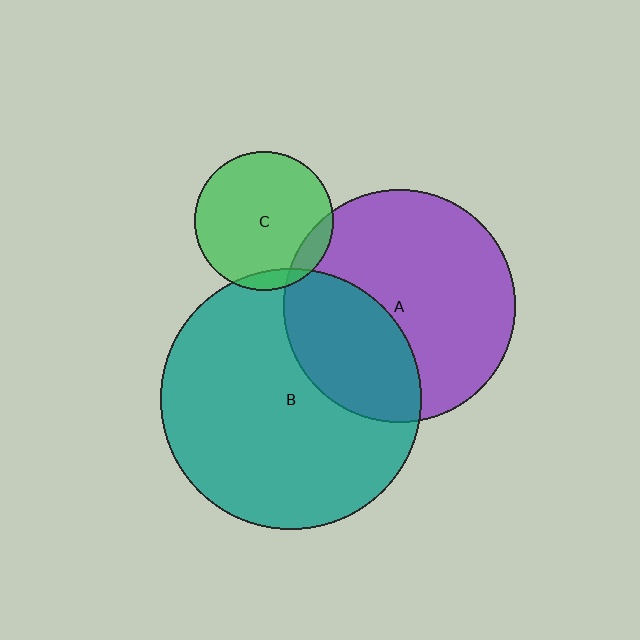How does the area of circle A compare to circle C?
Approximately 2.8 times.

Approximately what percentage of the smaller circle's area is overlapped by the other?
Approximately 5%.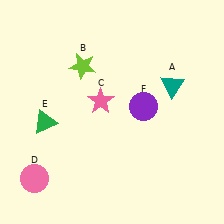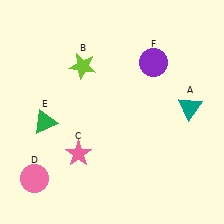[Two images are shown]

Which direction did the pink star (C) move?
The pink star (C) moved down.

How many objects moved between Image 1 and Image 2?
3 objects moved between the two images.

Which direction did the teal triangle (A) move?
The teal triangle (A) moved down.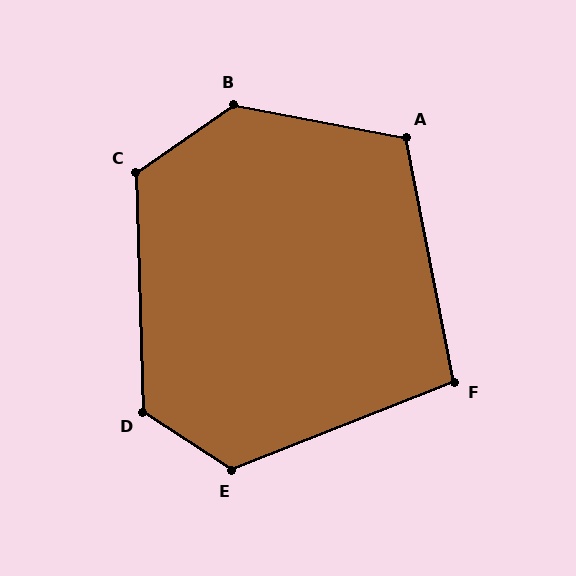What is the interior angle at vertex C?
Approximately 123 degrees (obtuse).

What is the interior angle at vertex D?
Approximately 125 degrees (obtuse).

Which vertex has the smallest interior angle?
F, at approximately 100 degrees.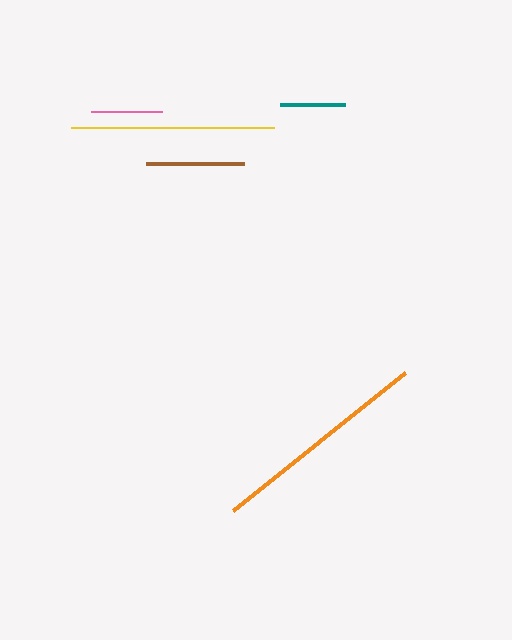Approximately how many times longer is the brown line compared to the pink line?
The brown line is approximately 1.4 times the length of the pink line.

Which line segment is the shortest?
The teal line is the shortest at approximately 65 pixels.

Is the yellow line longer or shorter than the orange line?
The orange line is longer than the yellow line.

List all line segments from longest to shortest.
From longest to shortest: orange, yellow, brown, pink, teal.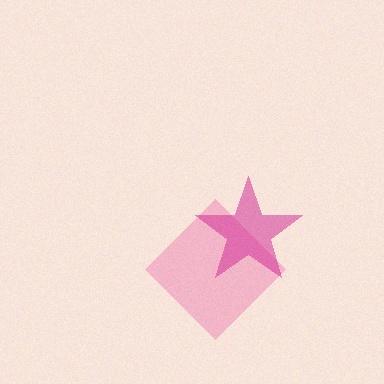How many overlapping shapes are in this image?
There are 2 overlapping shapes in the image.